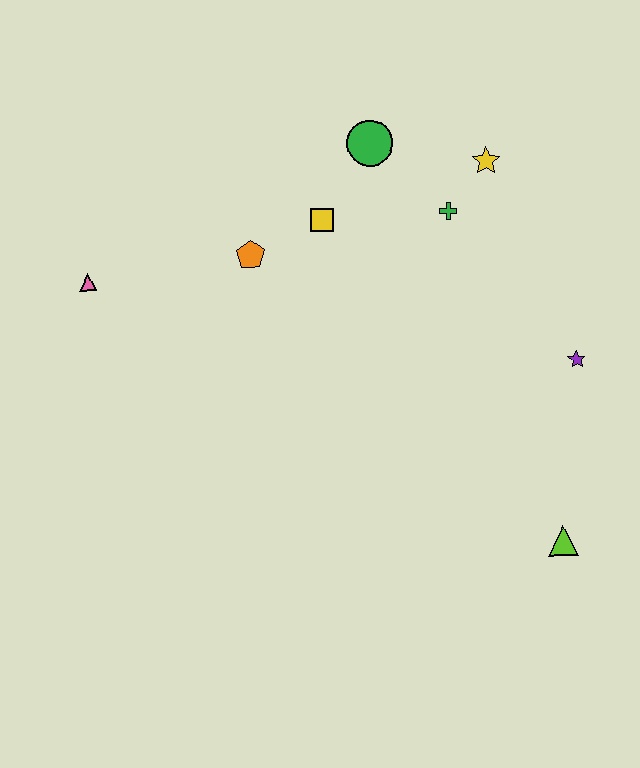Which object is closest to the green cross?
The yellow star is closest to the green cross.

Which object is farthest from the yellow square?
The lime triangle is farthest from the yellow square.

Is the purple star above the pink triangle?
No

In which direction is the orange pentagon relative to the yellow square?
The orange pentagon is to the left of the yellow square.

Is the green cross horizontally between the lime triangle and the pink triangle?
Yes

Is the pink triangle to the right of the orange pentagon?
No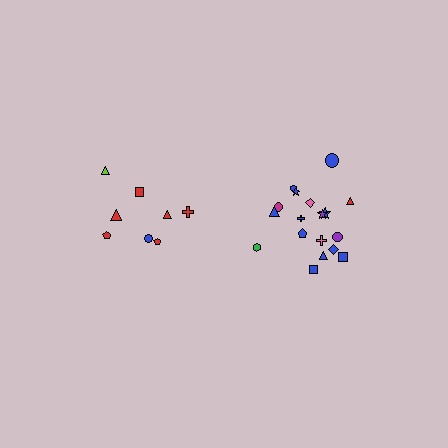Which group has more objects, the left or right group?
The right group.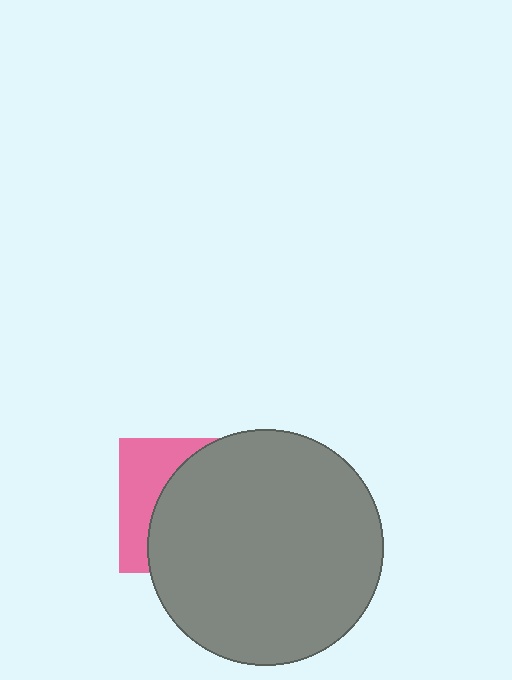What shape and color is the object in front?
The object in front is a gray circle.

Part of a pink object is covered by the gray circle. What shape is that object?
It is a square.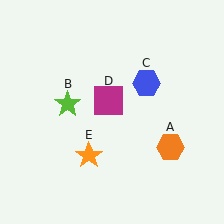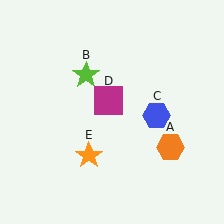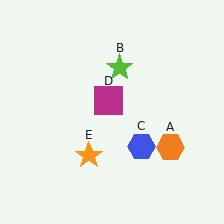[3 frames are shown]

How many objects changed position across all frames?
2 objects changed position: lime star (object B), blue hexagon (object C).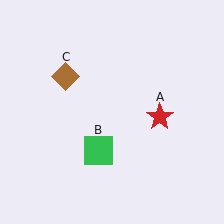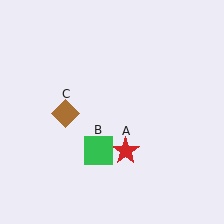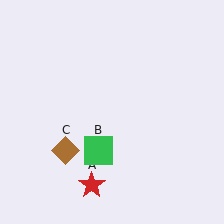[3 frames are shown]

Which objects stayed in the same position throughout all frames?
Green square (object B) remained stationary.